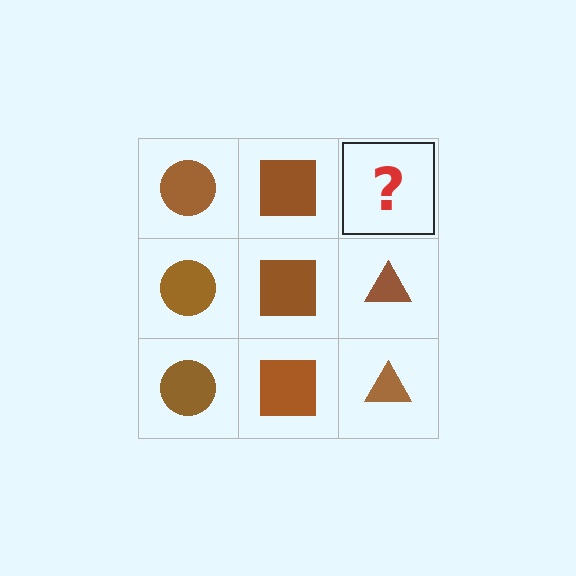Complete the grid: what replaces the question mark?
The question mark should be replaced with a brown triangle.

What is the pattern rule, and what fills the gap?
The rule is that each column has a consistent shape. The gap should be filled with a brown triangle.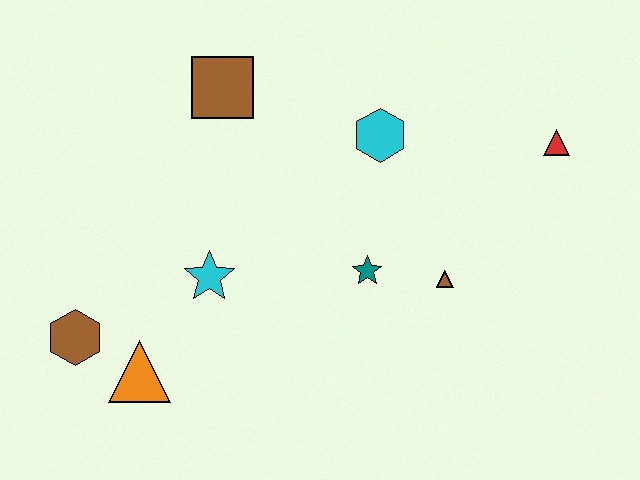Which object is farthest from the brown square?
The red triangle is farthest from the brown square.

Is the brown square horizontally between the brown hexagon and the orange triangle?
No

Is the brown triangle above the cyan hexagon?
No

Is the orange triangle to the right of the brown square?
No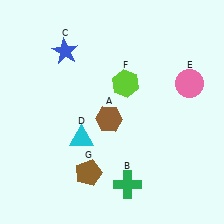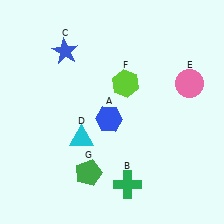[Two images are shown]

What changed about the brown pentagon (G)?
In Image 1, G is brown. In Image 2, it changed to green.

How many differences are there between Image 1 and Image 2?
There are 2 differences between the two images.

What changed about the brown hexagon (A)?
In Image 1, A is brown. In Image 2, it changed to blue.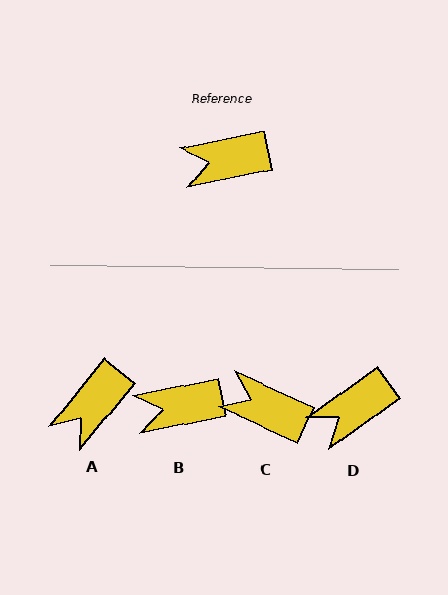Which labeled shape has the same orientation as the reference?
B.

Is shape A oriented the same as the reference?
No, it is off by about 39 degrees.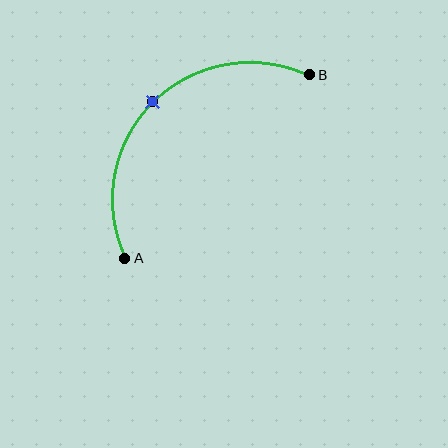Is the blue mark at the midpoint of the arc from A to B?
Yes. The blue mark lies on the arc at equal arc-length from both A and B — it is the arc midpoint.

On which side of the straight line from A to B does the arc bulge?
The arc bulges above and to the left of the straight line connecting A and B.